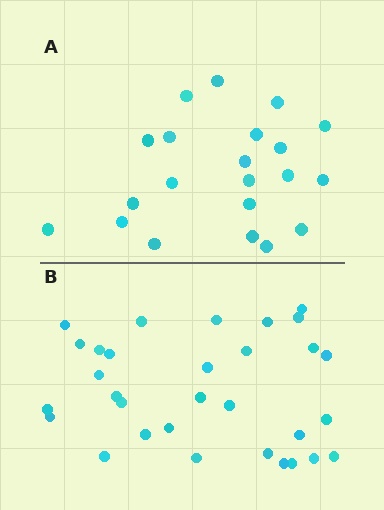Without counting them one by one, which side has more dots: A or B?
Region B (the bottom region) has more dots.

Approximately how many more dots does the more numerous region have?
Region B has roughly 10 or so more dots than region A.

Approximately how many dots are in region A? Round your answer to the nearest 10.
About 20 dots. (The exact count is 21, which rounds to 20.)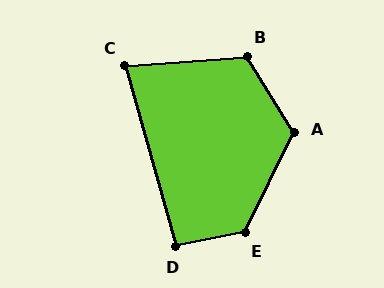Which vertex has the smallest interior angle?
C, at approximately 78 degrees.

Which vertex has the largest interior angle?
E, at approximately 127 degrees.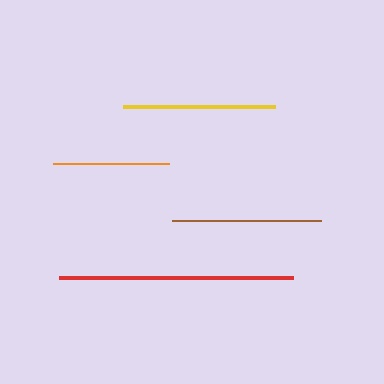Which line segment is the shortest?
The orange line is the shortest at approximately 116 pixels.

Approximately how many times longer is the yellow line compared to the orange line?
The yellow line is approximately 1.3 times the length of the orange line.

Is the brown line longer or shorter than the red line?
The red line is longer than the brown line.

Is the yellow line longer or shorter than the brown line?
The yellow line is longer than the brown line.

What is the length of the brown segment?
The brown segment is approximately 149 pixels long.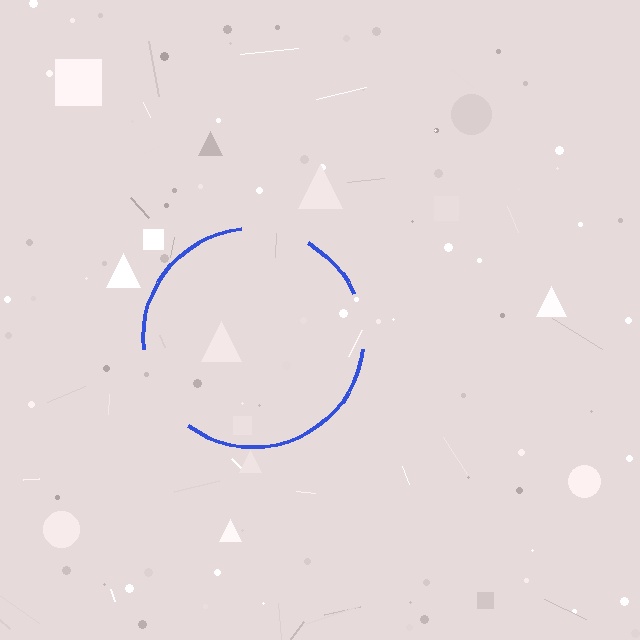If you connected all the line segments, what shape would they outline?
They would outline a circle.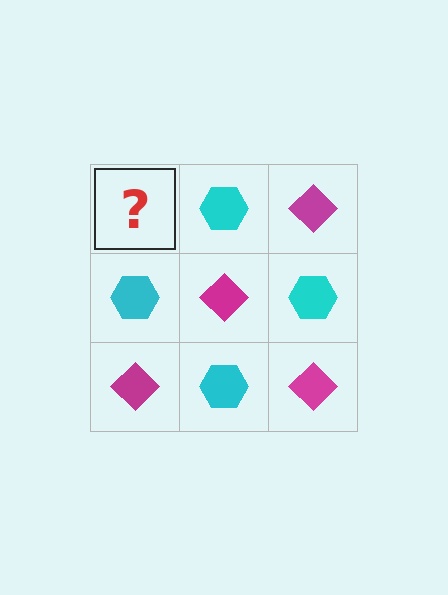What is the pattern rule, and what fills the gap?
The rule is that it alternates magenta diamond and cyan hexagon in a checkerboard pattern. The gap should be filled with a magenta diamond.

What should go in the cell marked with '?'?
The missing cell should contain a magenta diamond.